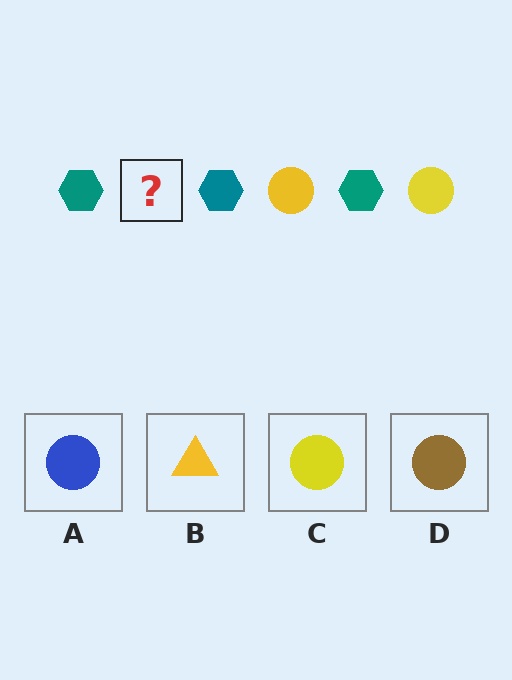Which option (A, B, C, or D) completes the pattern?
C.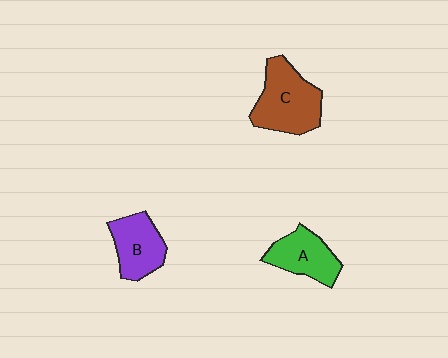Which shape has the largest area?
Shape C (brown).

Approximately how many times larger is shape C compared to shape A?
Approximately 1.4 times.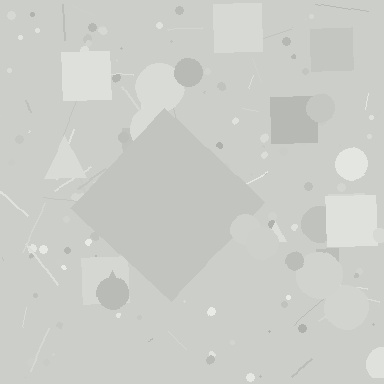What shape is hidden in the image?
A diamond is hidden in the image.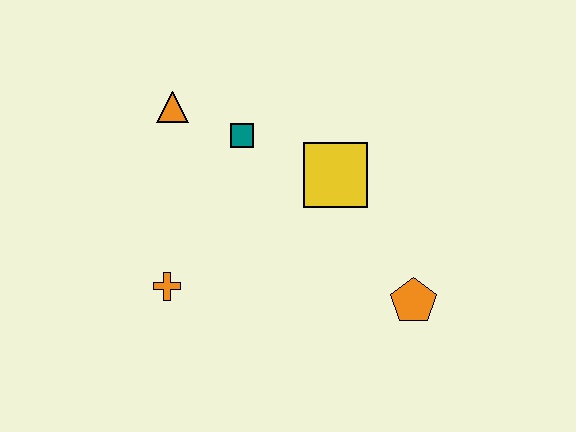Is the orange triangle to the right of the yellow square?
No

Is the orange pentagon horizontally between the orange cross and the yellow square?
No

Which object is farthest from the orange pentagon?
The orange triangle is farthest from the orange pentagon.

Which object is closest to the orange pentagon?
The yellow square is closest to the orange pentagon.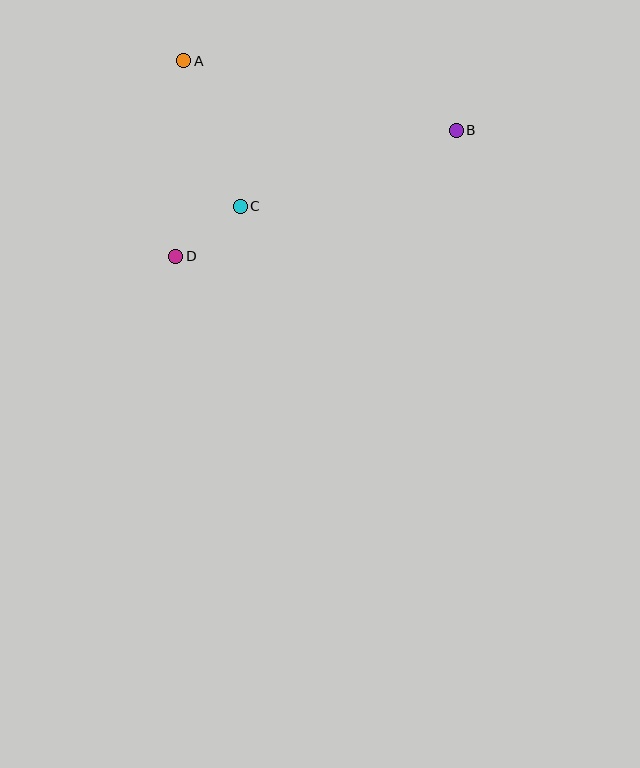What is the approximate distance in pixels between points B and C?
The distance between B and C is approximately 229 pixels.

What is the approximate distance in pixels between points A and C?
The distance between A and C is approximately 156 pixels.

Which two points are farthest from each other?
Points B and D are farthest from each other.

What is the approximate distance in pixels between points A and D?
The distance between A and D is approximately 196 pixels.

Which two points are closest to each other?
Points C and D are closest to each other.